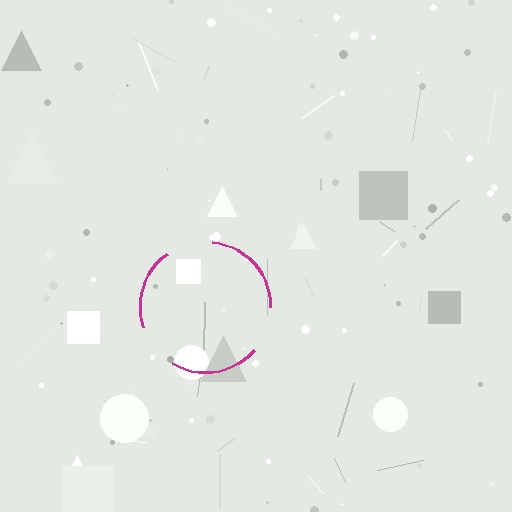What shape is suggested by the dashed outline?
The dashed outline suggests a circle.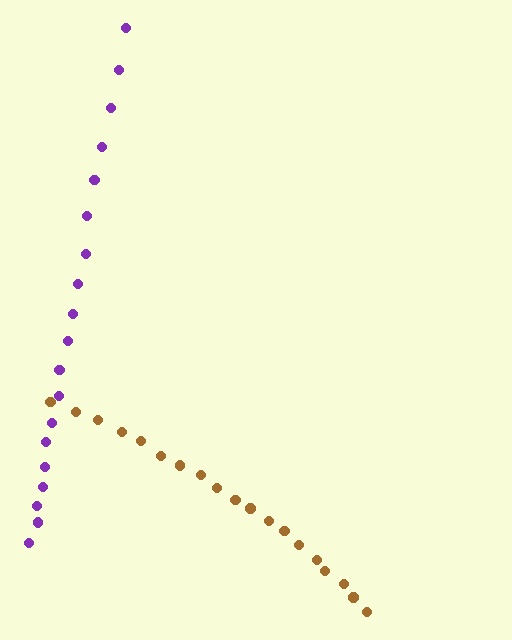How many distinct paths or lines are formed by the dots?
There are 2 distinct paths.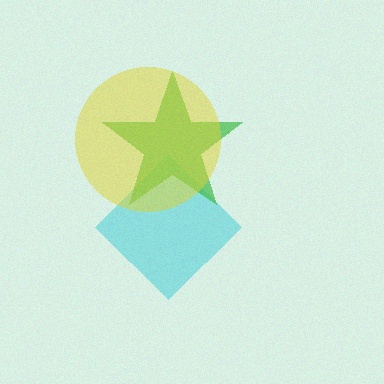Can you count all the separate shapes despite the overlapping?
Yes, there are 3 separate shapes.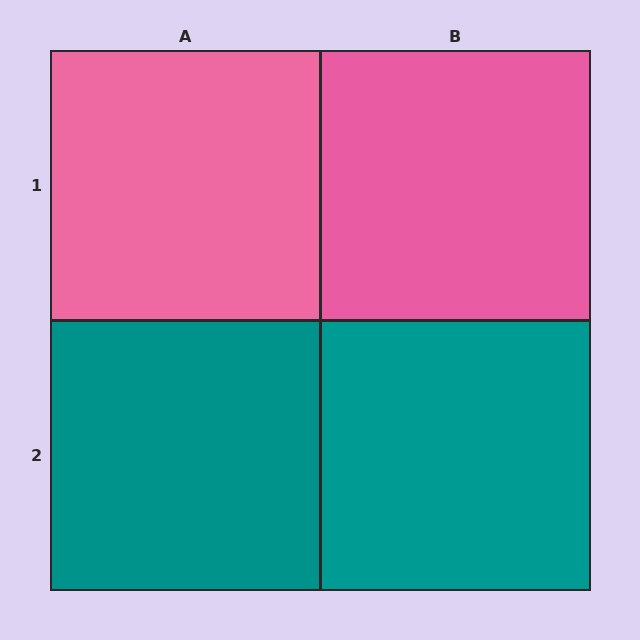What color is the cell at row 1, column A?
Pink.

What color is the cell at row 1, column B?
Pink.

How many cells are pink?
2 cells are pink.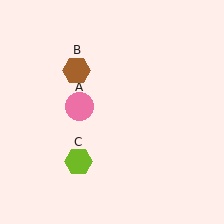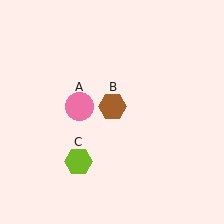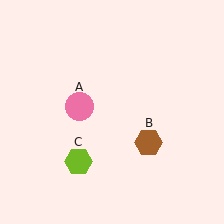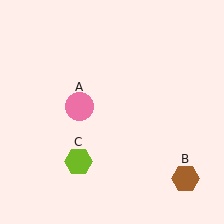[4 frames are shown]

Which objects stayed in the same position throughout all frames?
Pink circle (object A) and lime hexagon (object C) remained stationary.